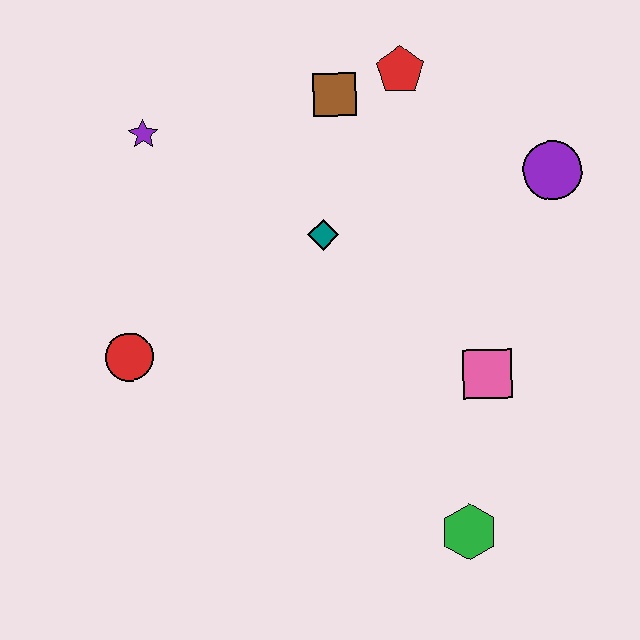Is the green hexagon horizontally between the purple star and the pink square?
Yes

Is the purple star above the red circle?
Yes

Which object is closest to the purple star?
The brown square is closest to the purple star.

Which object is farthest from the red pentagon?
The green hexagon is farthest from the red pentagon.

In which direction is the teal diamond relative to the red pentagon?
The teal diamond is below the red pentagon.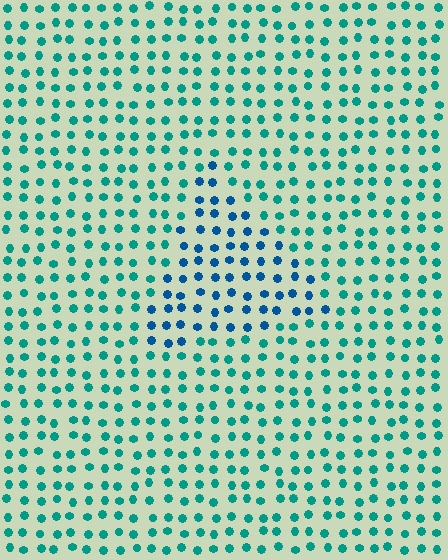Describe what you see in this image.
The image is filled with small teal elements in a uniform arrangement. A triangle-shaped region is visible where the elements are tinted to a slightly different hue, forming a subtle color boundary.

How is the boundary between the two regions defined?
The boundary is defined purely by a slight shift in hue (about 34 degrees). Spacing, size, and orientation are identical on both sides.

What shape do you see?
I see a triangle.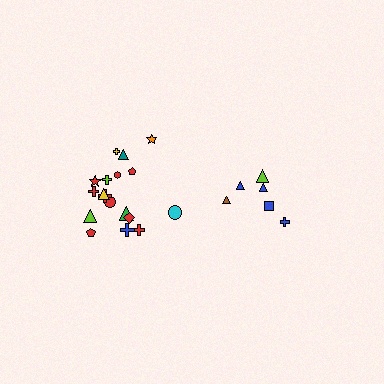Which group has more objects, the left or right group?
The left group.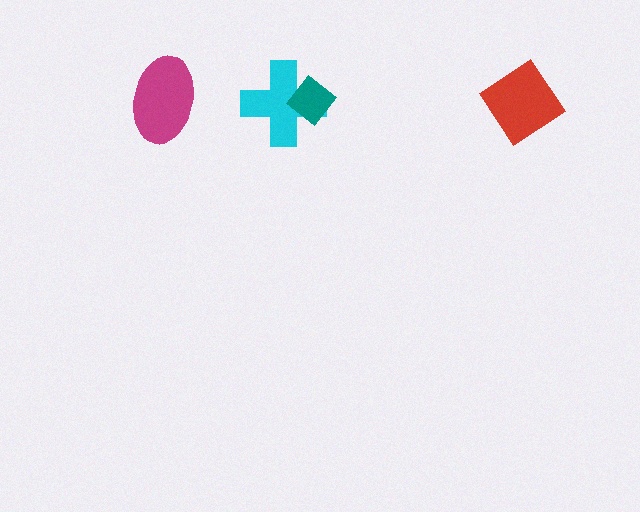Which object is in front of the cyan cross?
The teal diamond is in front of the cyan cross.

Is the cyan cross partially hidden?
Yes, it is partially covered by another shape.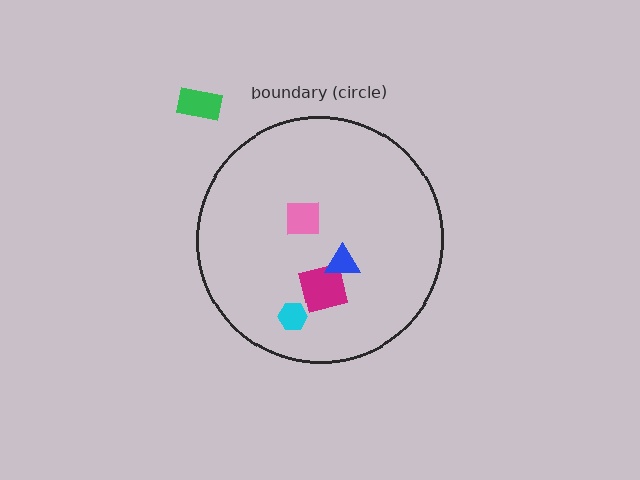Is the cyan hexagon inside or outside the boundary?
Inside.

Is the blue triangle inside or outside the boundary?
Inside.